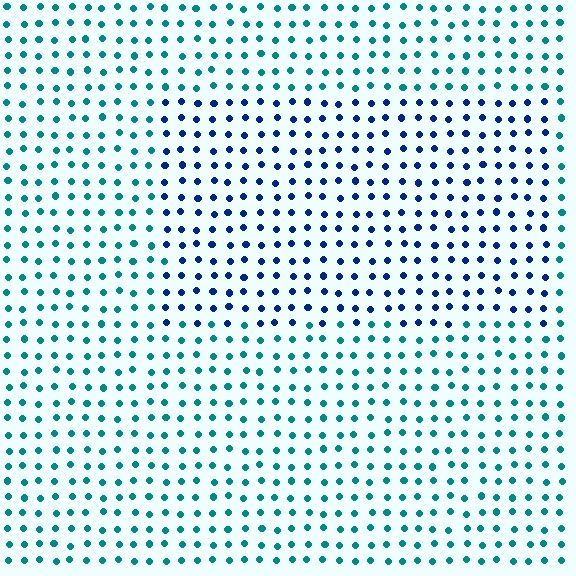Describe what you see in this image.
The image is filled with small teal elements in a uniform arrangement. A rectangle-shaped region is visible where the elements are tinted to a slightly different hue, forming a subtle color boundary.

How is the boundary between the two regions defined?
The boundary is defined purely by a slight shift in hue (about 46 degrees). Spacing, size, and orientation are identical on both sides.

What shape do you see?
I see a rectangle.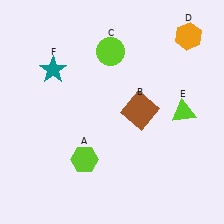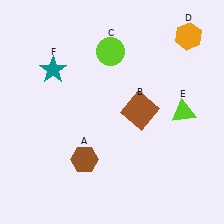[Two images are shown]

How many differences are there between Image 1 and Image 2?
There is 1 difference between the two images.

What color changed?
The hexagon (A) changed from lime in Image 1 to brown in Image 2.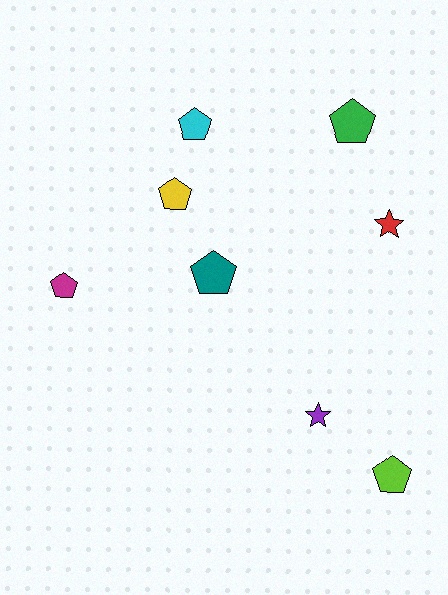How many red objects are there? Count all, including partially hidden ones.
There is 1 red object.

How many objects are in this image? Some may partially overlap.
There are 8 objects.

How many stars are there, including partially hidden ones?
There are 2 stars.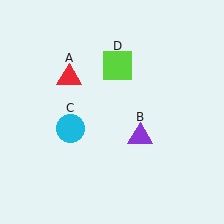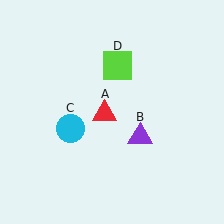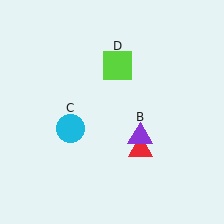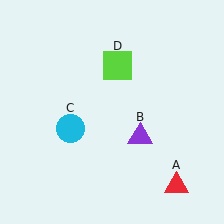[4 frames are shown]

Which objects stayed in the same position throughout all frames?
Purple triangle (object B) and cyan circle (object C) and lime square (object D) remained stationary.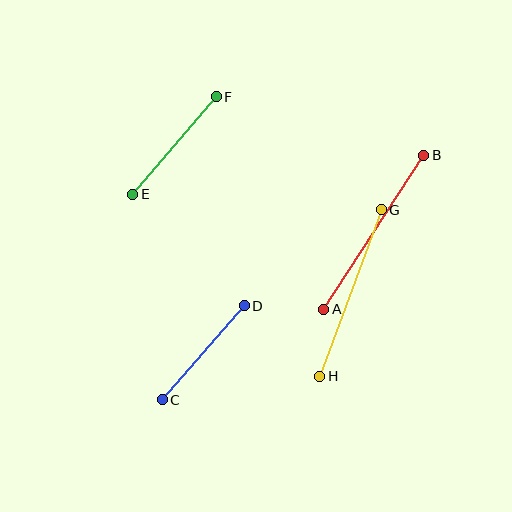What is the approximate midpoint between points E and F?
The midpoint is at approximately (174, 145) pixels.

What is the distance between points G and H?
The distance is approximately 178 pixels.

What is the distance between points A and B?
The distance is approximately 184 pixels.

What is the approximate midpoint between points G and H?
The midpoint is at approximately (350, 293) pixels.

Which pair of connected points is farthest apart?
Points A and B are farthest apart.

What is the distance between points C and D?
The distance is approximately 125 pixels.